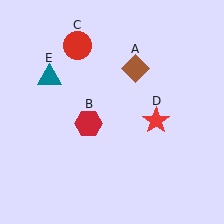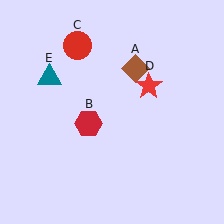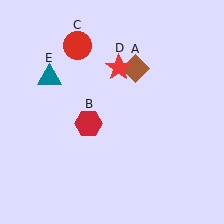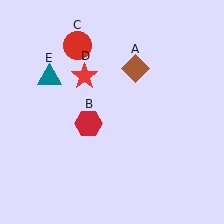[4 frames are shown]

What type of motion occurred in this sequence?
The red star (object D) rotated counterclockwise around the center of the scene.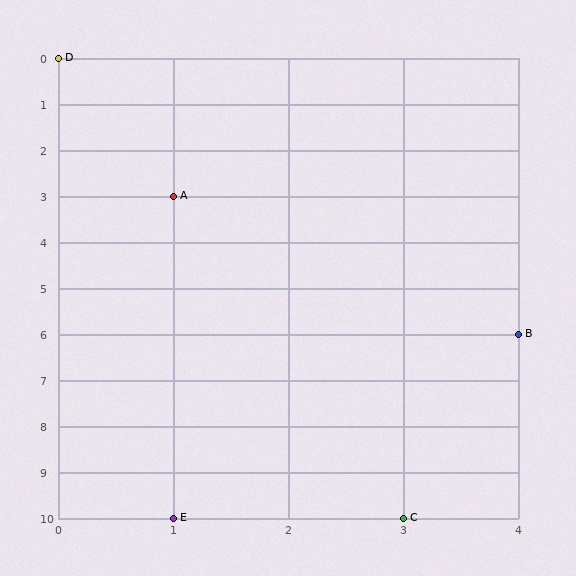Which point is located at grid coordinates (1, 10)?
Point E is at (1, 10).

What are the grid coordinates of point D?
Point D is at grid coordinates (0, 0).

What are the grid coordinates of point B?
Point B is at grid coordinates (4, 6).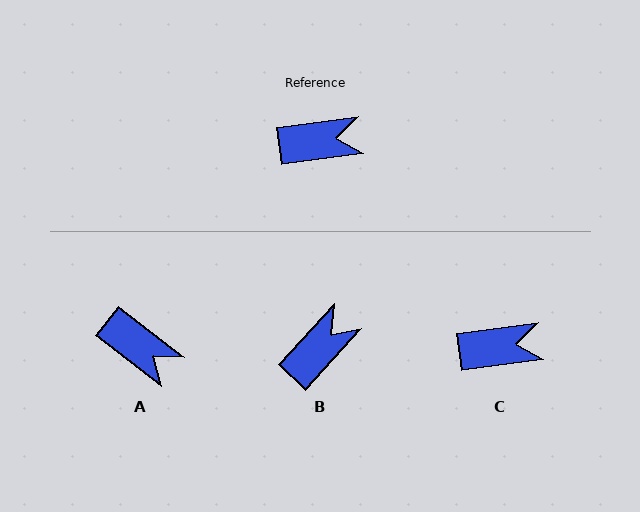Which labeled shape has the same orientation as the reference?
C.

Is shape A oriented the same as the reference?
No, it is off by about 45 degrees.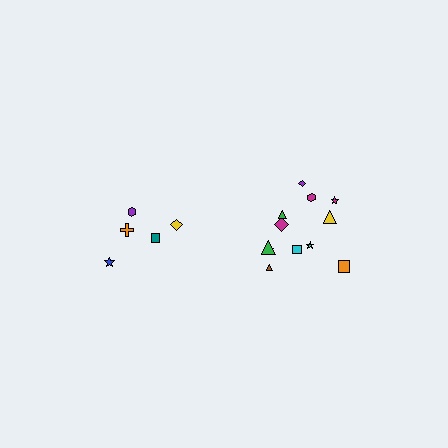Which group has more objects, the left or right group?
The right group.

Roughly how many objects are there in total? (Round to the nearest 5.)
Roughly 15 objects in total.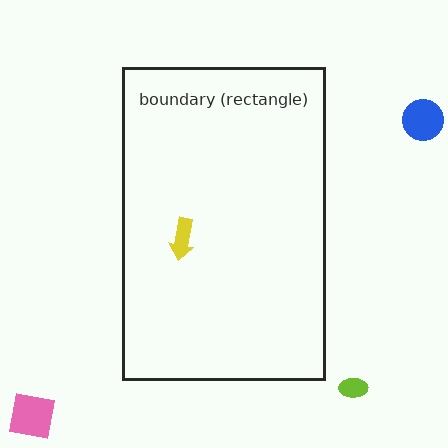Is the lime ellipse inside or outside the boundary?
Outside.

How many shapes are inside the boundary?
1 inside, 3 outside.